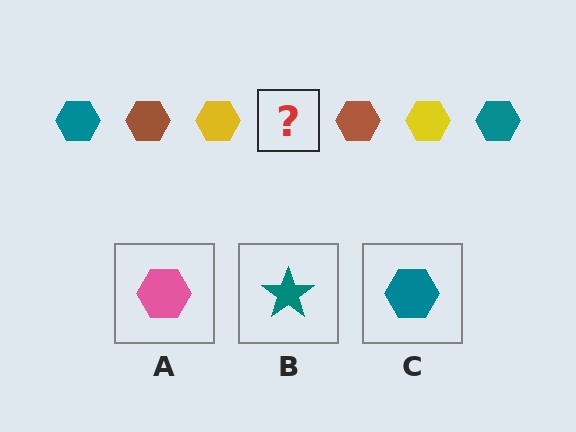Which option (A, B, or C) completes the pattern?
C.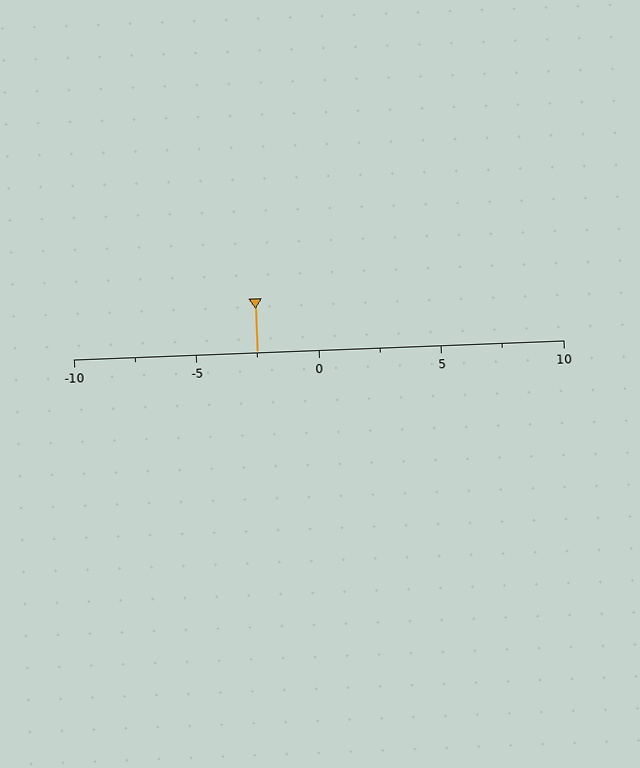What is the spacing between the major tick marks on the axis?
The major ticks are spaced 5 apart.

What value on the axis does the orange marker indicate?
The marker indicates approximately -2.5.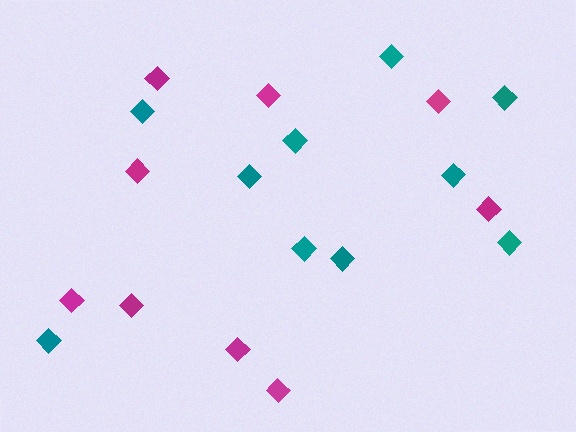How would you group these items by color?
There are 2 groups: one group of teal diamonds (10) and one group of magenta diamonds (9).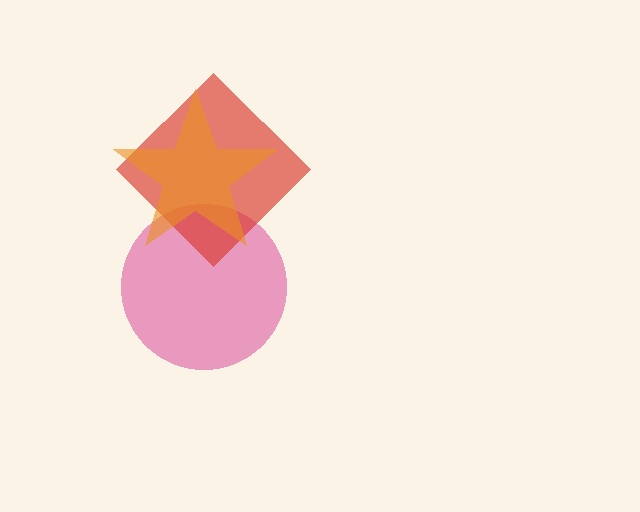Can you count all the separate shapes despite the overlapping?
Yes, there are 3 separate shapes.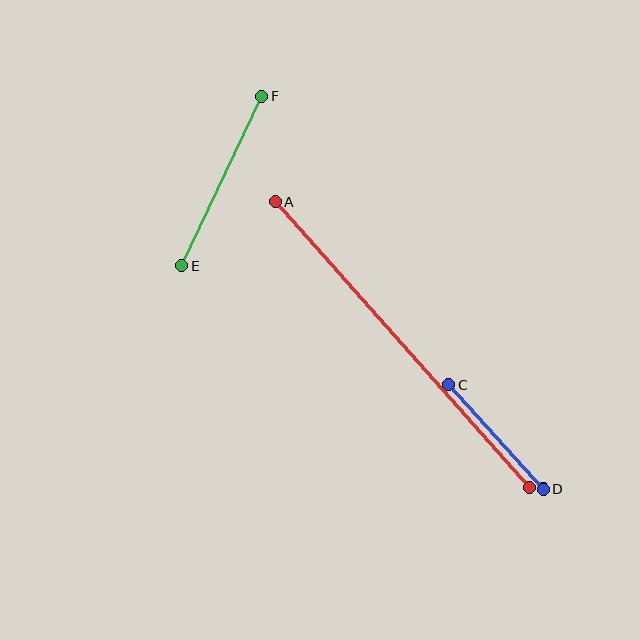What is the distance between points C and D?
The distance is approximately 141 pixels.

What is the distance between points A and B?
The distance is approximately 382 pixels.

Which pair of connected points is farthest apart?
Points A and B are farthest apart.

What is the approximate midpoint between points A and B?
The midpoint is at approximately (402, 345) pixels.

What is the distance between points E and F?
The distance is approximately 187 pixels.